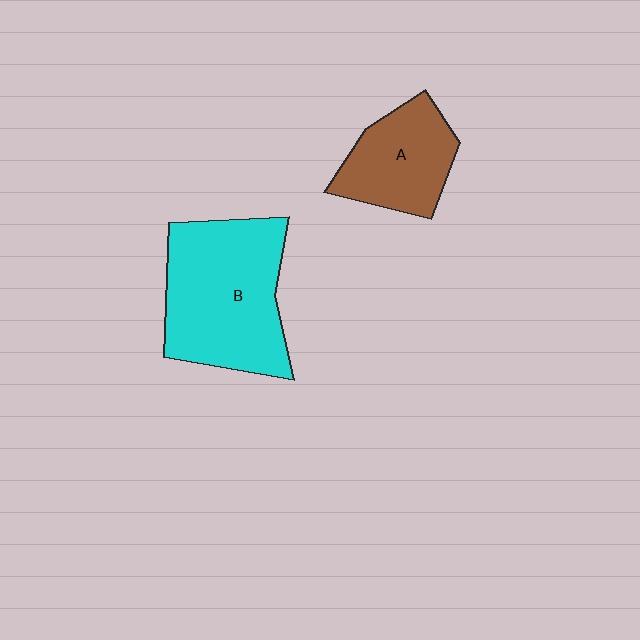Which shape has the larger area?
Shape B (cyan).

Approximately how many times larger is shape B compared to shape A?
Approximately 1.7 times.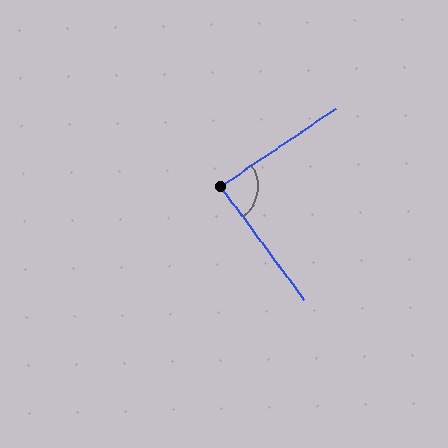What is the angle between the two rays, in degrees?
Approximately 88 degrees.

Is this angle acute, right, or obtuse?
It is approximately a right angle.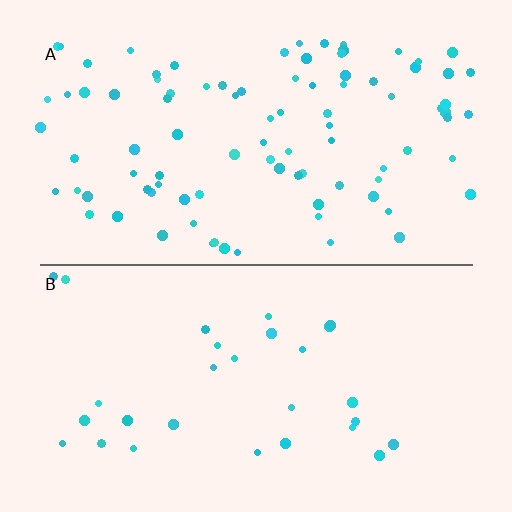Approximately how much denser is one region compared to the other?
Approximately 3.1× — region A over region B.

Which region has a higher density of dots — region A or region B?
A (the top).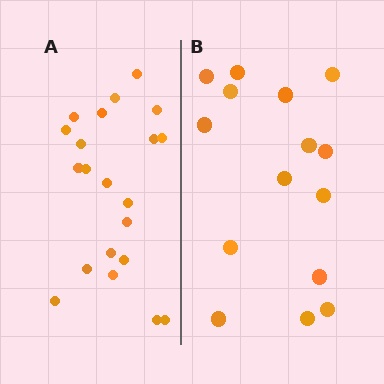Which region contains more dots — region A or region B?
Region A (the left region) has more dots.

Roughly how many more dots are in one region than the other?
Region A has about 6 more dots than region B.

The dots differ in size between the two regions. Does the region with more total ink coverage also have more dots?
No. Region B has more total ink coverage because its dots are larger, but region A actually contains more individual dots. Total area can be misleading — the number of items is what matters here.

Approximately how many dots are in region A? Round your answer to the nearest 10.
About 20 dots. (The exact count is 21, which rounds to 20.)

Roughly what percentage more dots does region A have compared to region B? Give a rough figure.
About 40% more.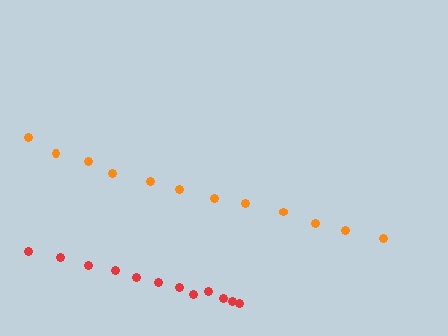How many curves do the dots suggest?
There are 2 distinct paths.